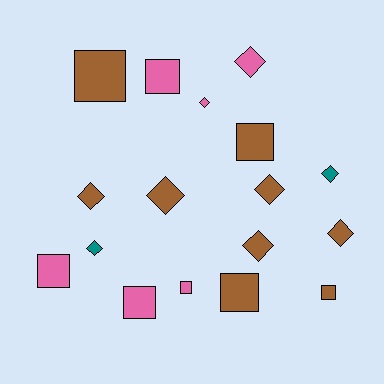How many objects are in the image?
There are 17 objects.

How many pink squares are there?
There are 4 pink squares.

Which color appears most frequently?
Brown, with 9 objects.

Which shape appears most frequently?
Diamond, with 9 objects.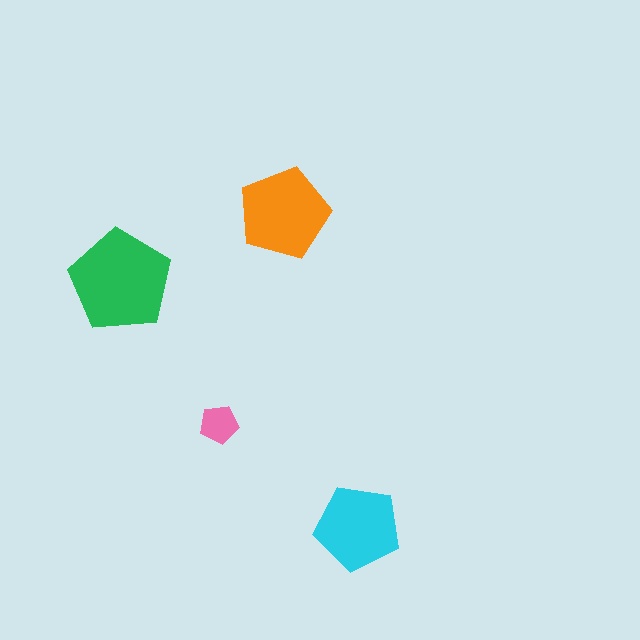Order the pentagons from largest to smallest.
the green one, the orange one, the cyan one, the pink one.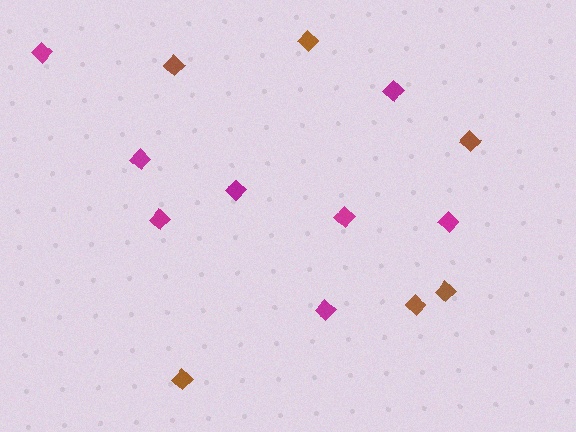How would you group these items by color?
There are 2 groups: one group of brown diamonds (6) and one group of magenta diamonds (8).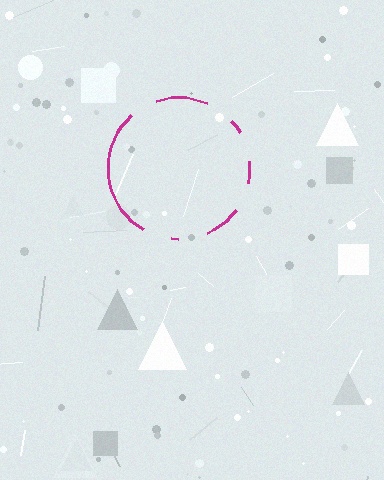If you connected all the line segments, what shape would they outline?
They would outline a circle.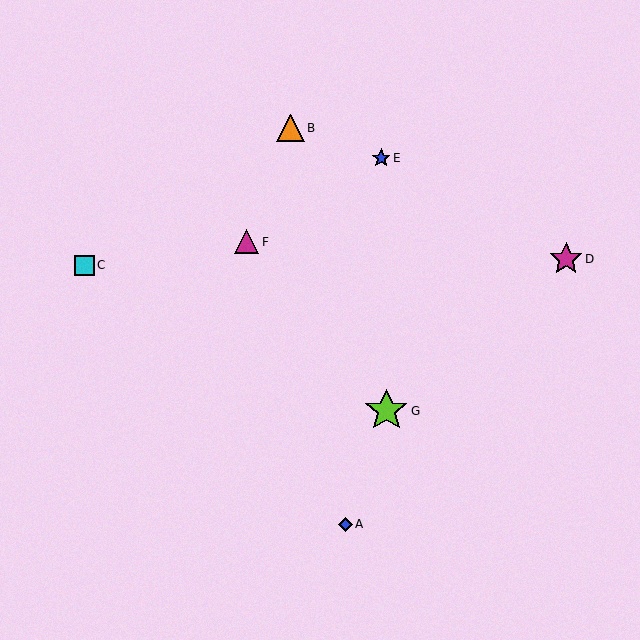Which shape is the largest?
The lime star (labeled G) is the largest.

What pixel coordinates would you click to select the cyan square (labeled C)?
Click at (84, 265) to select the cyan square C.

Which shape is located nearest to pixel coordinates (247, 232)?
The magenta triangle (labeled F) at (246, 242) is nearest to that location.